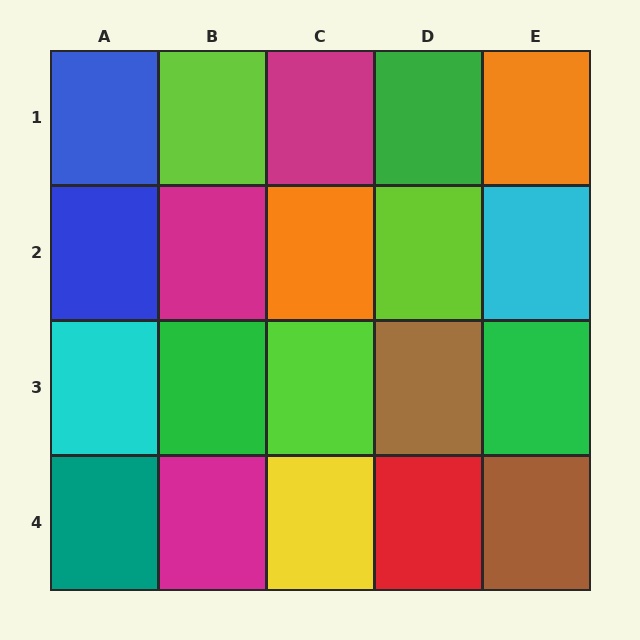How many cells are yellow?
1 cell is yellow.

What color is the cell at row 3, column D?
Brown.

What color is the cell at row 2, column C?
Orange.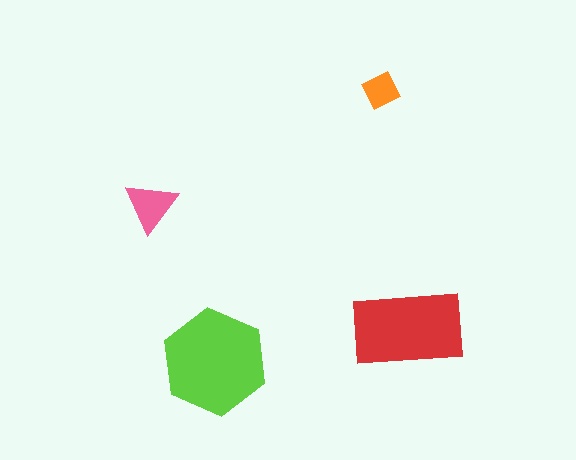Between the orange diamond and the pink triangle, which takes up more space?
The pink triangle.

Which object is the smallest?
The orange diamond.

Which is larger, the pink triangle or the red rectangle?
The red rectangle.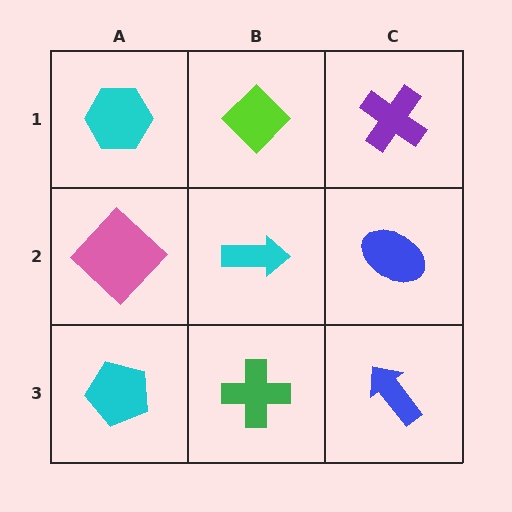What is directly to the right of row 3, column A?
A green cross.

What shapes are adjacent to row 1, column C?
A blue ellipse (row 2, column C), a lime diamond (row 1, column B).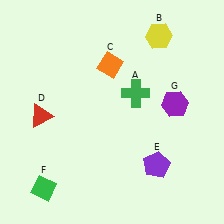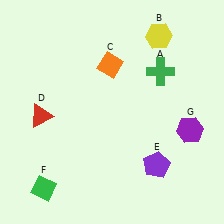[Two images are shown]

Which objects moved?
The objects that moved are: the green cross (A), the purple hexagon (G).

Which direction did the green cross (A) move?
The green cross (A) moved right.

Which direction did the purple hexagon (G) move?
The purple hexagon (G) moved down.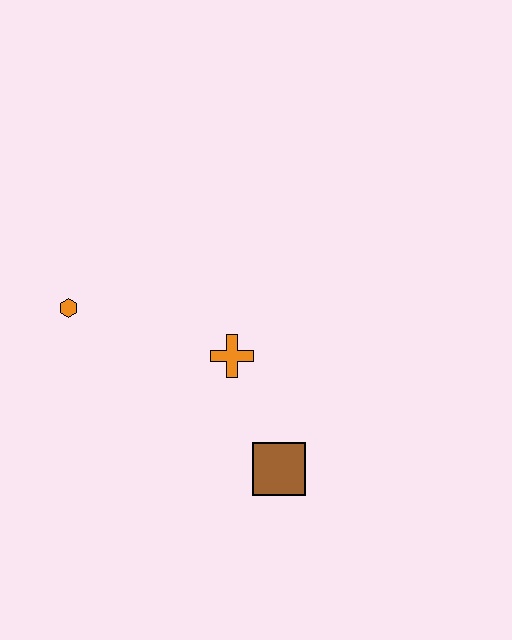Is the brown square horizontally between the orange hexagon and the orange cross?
No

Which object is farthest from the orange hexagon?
The brown square is farthest from the orange hexagon.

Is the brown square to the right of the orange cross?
Yes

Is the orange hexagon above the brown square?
Yes